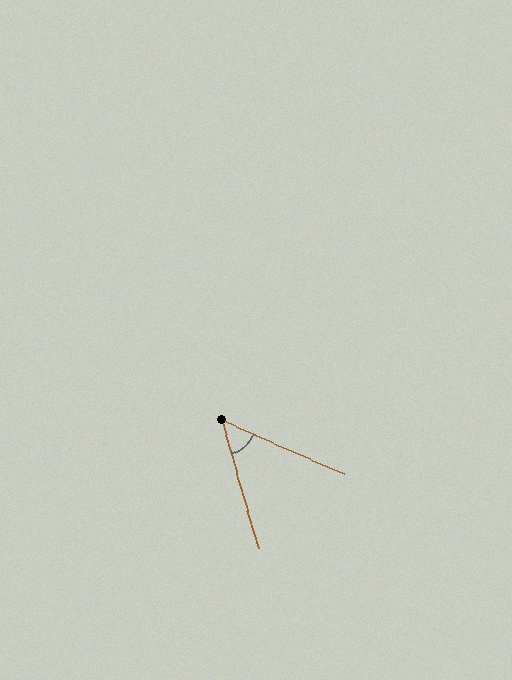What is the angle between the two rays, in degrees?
Approximately 51 degrees.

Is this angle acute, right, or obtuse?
It is acute.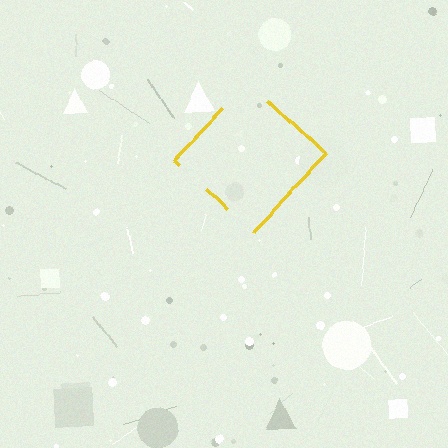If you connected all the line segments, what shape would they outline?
They would outline a diamond.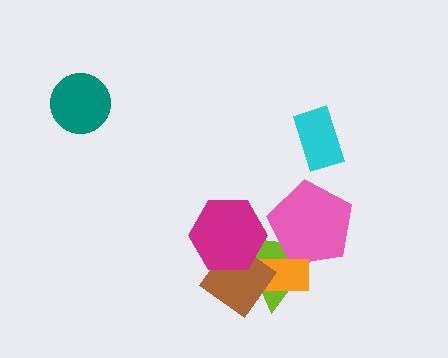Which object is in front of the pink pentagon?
The orange rectangle is in front of the pink pentagon.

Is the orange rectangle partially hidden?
Yes, it is partially covered by another shape.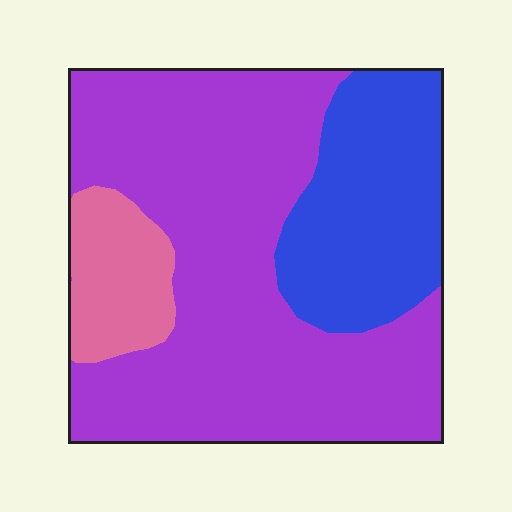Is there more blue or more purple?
Purple.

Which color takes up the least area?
Pink, at roughly 10%.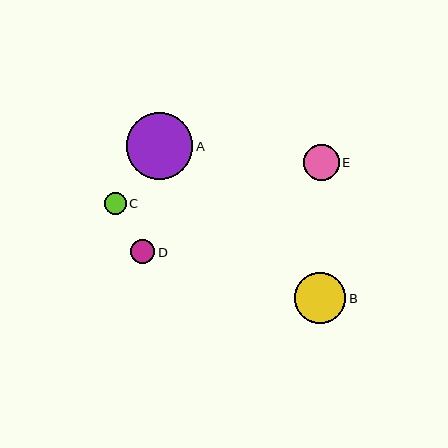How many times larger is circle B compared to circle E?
Circle B is approximately 1.4 times the size of circle E.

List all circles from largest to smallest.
From largest to smallest: A, B, E, D, C.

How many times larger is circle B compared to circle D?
Circle B is approximately 2.1 times the size of circle D.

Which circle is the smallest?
Circle C is the smallest with a size of approximately 21 pixels.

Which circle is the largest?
Circle A is the largest with a size of approximately 67 pixels.